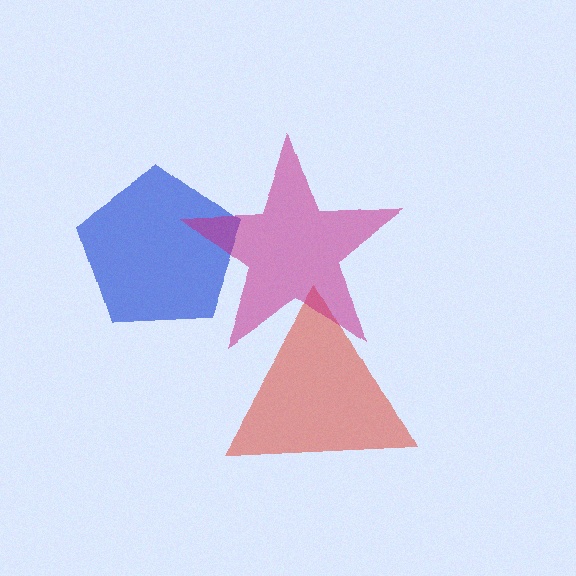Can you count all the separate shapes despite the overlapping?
Yes, there are 3 separate shapes.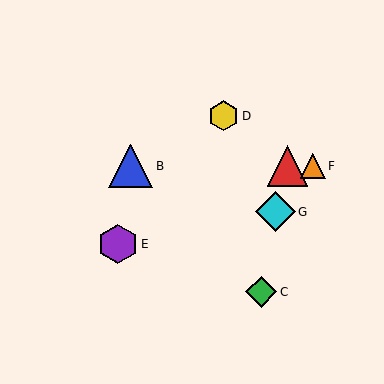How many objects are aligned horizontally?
3 objects (A, B, F) are aligned horizontally.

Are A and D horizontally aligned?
No, A is at y≈166 and D is at y≈116.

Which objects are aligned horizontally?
Objects A, B, F are aligned horizontally.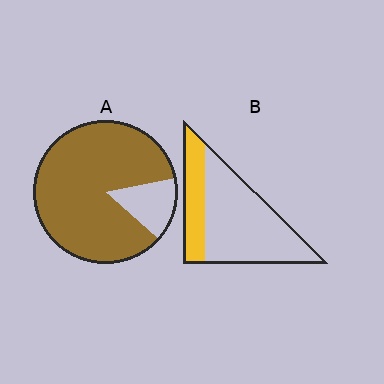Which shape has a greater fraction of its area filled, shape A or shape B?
Shape A.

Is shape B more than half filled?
No.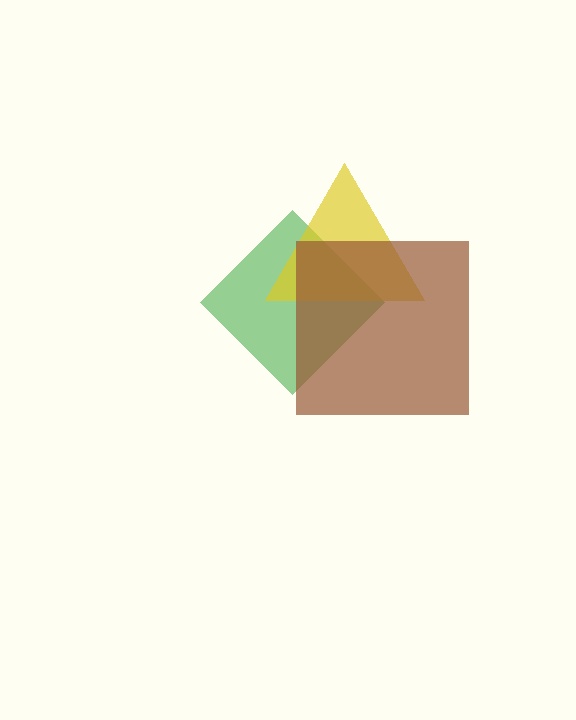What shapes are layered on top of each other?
The layered shapes are: a green diamond, a yellow triangle, a brown square.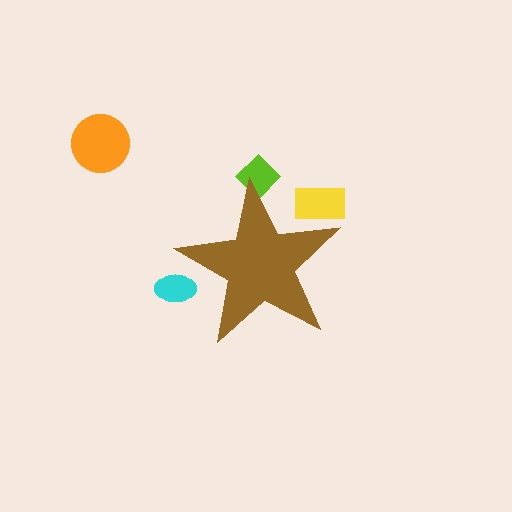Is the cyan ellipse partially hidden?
Yes, the cyan ellipse is partially hidden behind the brown star.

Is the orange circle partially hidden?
No, the orange circle is fully visible.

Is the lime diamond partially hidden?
Yes, the lime diamond is partially hidden behind the brown star.